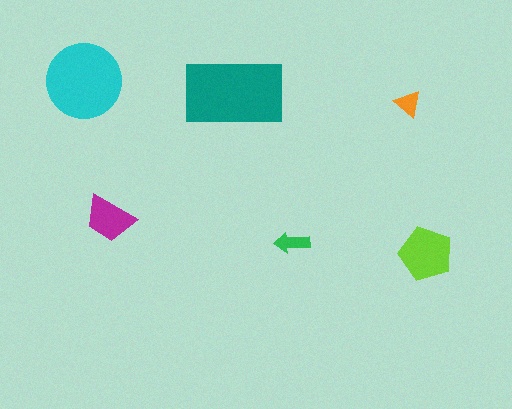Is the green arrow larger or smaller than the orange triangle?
Larger.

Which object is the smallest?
The orange triangle.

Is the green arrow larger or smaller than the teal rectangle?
Smaller.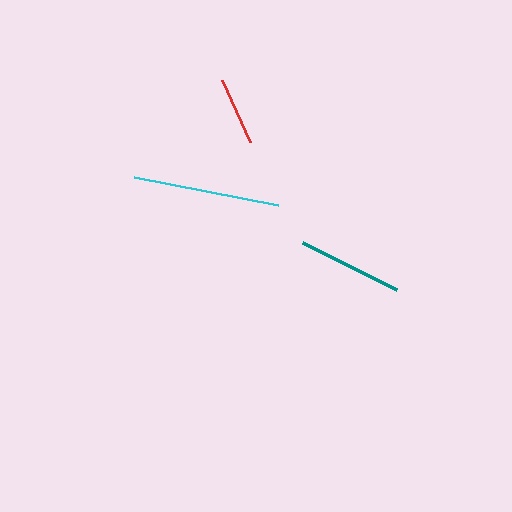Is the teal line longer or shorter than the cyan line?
The cyan line is longer than the teal line.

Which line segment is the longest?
The cyan line is the longest at approximately 146 pixels.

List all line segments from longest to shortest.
From longest to shortest: cyan, teal, red.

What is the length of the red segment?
The red segment is approximately 68 pixels long.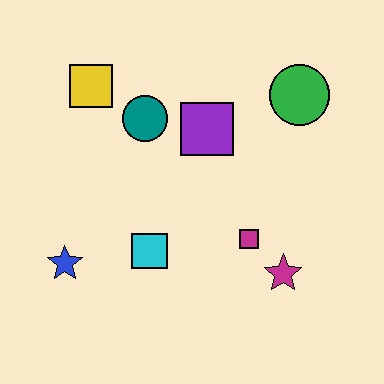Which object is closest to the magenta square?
The magenta star is closest to the magenta square.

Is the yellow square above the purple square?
Yes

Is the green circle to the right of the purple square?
Yes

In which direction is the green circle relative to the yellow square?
The green circle is to the right of the yellow square.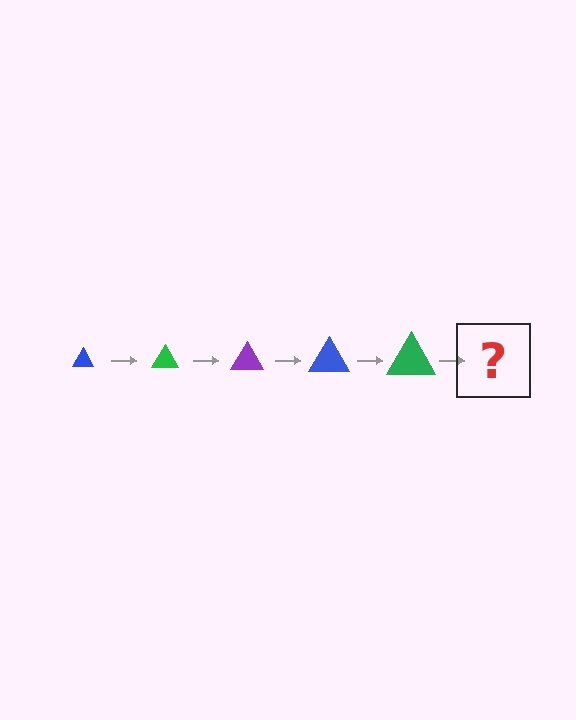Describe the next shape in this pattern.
It should be a purple triangle, larger than the previous one.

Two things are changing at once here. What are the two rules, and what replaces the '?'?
The two rules are that the triangle grows larger each step and the color cycles through blue, green, and purple. The '?' should be a purple triangle, larger than the previous one.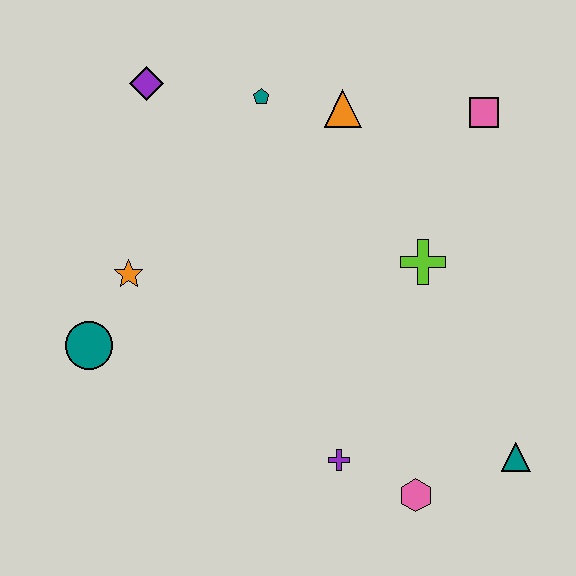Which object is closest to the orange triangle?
The teal pentagon is closest to the orange triangle.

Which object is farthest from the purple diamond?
The teal triangle is farthest from the purple diamond.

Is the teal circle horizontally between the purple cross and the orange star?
No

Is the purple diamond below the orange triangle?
No